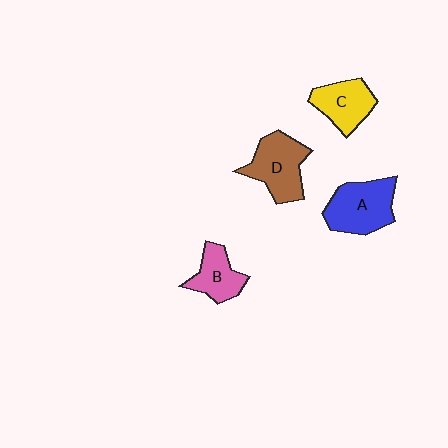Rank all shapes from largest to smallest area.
From largest to smallest: A (blue), D (brown), C (yellow), B (pink).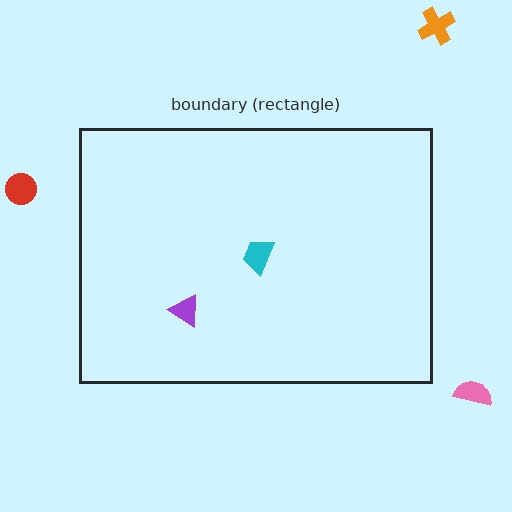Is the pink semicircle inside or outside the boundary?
Outside.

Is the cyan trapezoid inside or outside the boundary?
Inside.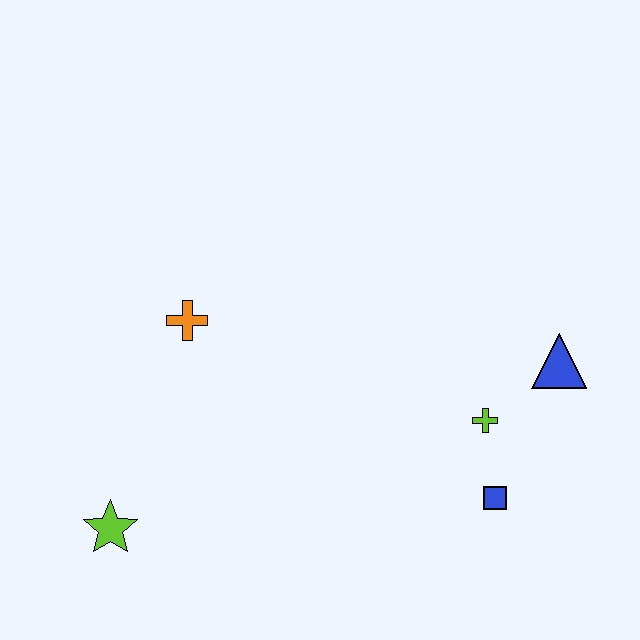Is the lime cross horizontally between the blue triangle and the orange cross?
Yes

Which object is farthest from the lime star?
The blue triangle is farthest from the lime star.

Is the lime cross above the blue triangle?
No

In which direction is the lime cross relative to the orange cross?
The lime cross is to the right of the orange cross.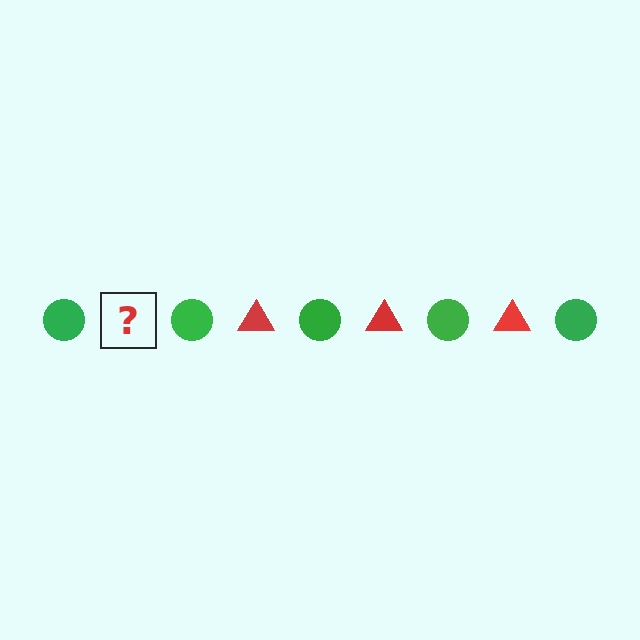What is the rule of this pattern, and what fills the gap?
The rule is that the pattern alternates between green circle and red triangle. The gap should be filled with a red triangle.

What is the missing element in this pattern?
The missing element is a red triangle.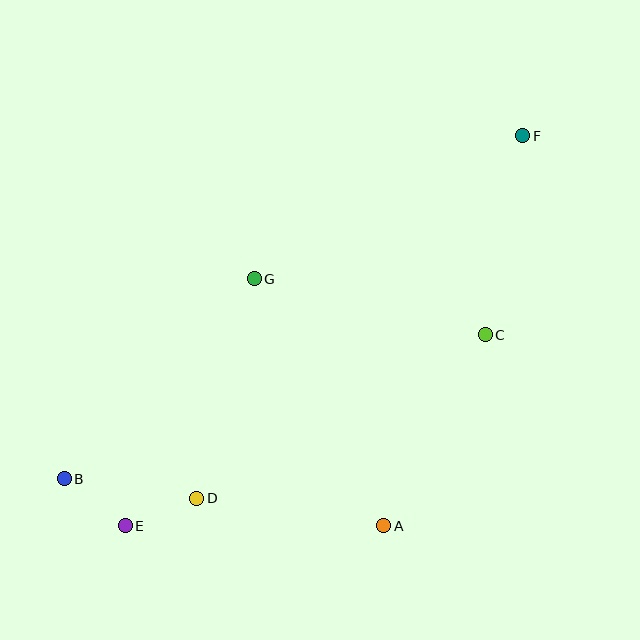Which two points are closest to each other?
Points D and E are closest to each other.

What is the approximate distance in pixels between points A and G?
The distance between A and G is approximately 279 pixels.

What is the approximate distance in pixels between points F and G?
The distance between F and G is approximately 304 pixels.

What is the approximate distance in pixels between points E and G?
The distance between E and G is approximately 279 pixels.